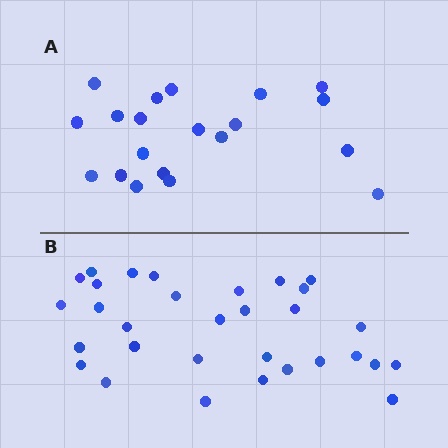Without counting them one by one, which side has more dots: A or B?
Region B (the bottom region) has more dots.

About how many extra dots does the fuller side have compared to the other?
Region B has roughly 12 or so more dots than region A.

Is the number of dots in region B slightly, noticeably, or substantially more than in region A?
Region B has substantially more. The ratio is roughly 1.6 to 1.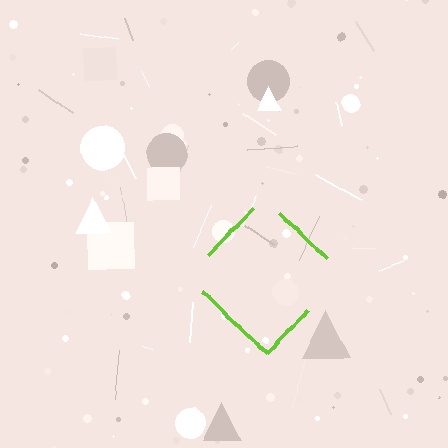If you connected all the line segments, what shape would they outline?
They would outline a diamond.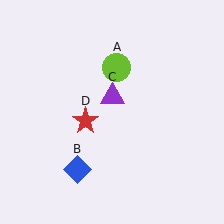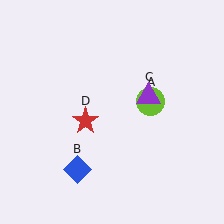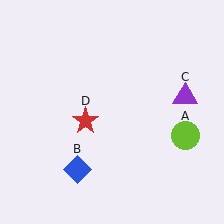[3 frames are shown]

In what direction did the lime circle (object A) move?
The lime circle (object A) moved down and to the right.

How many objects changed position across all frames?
2 objects changed position: lime circle (object A), purple triangle (object C).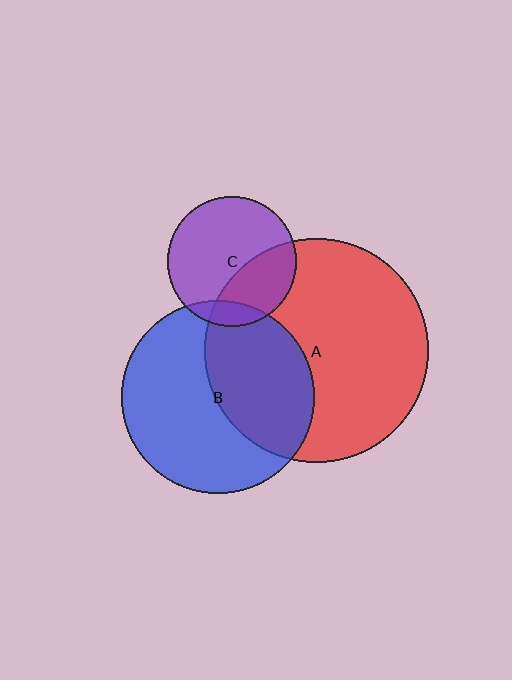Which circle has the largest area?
Circle A (red).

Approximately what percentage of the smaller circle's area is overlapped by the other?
Approximately 35%.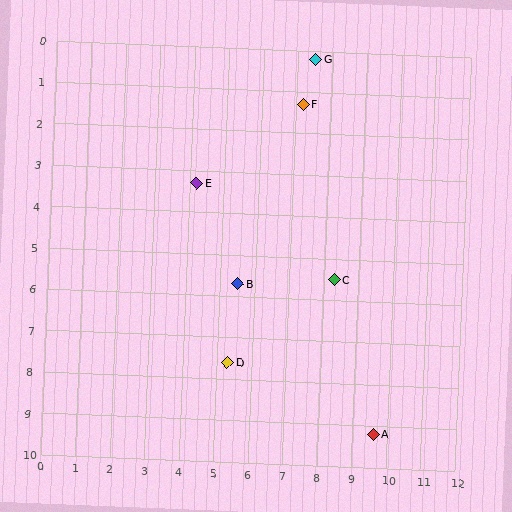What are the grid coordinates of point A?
Point A is at approximately (9.6, 9.2).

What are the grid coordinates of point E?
Point E is at approximately (4.2, 3.3).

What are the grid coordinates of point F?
Point F is at approximately (7.2, 1.3).